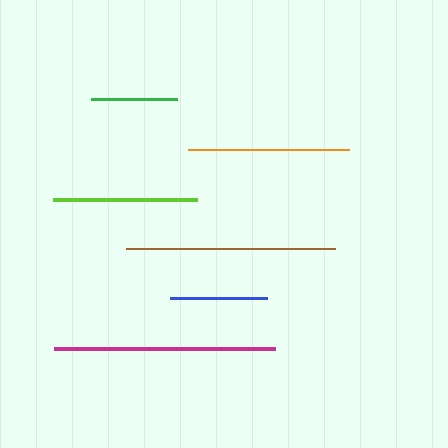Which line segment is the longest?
The magenta line is the longest at approximately 221 pixels.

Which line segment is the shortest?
The green line is the shortest at approximately 86 pixels.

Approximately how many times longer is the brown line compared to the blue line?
The brown line is approximately 2.2 times the length of the blue line.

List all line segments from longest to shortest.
From longest to shortest: magenta, brown, orange, lime, blue, green.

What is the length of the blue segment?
The blue segment is approximately 97 pixels long.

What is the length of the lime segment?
The lime segment is approximately 145 pixels long.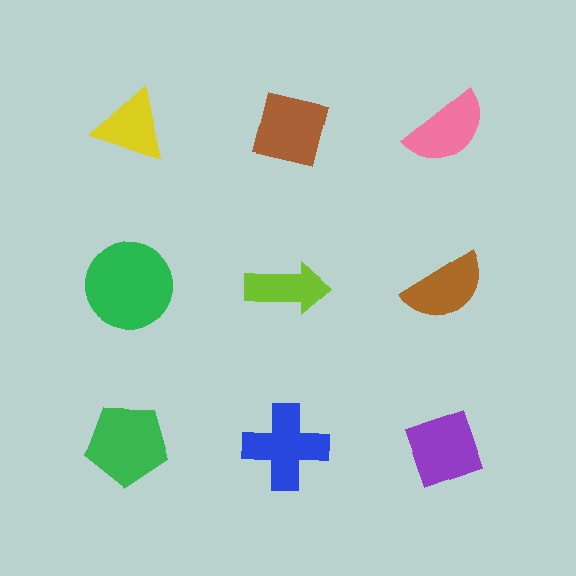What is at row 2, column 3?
A brown semicircle.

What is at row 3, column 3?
A purple diamond.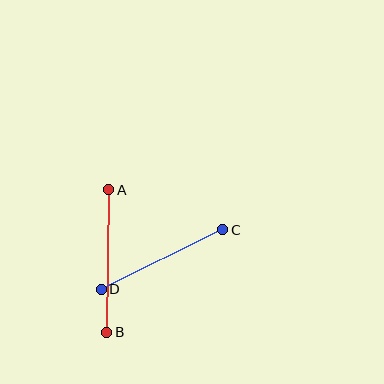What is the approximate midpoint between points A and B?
The midpoint is at approximately (108, 261) pixels.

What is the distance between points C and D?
The distance is approximately 135 pixels.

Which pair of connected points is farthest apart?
Points A and B are farthest apart.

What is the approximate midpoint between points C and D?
The midpoint is at approximately (162, 259) pixels.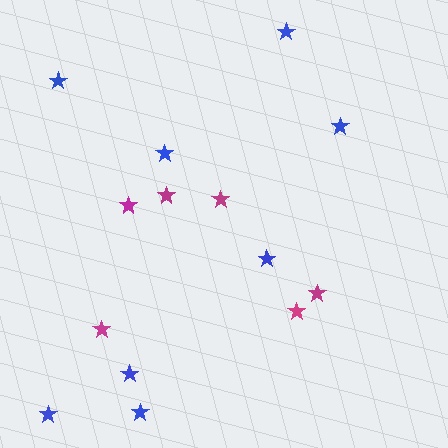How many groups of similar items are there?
There are 2 groups: one group of blue stars (8) and one group of magenta stars (6).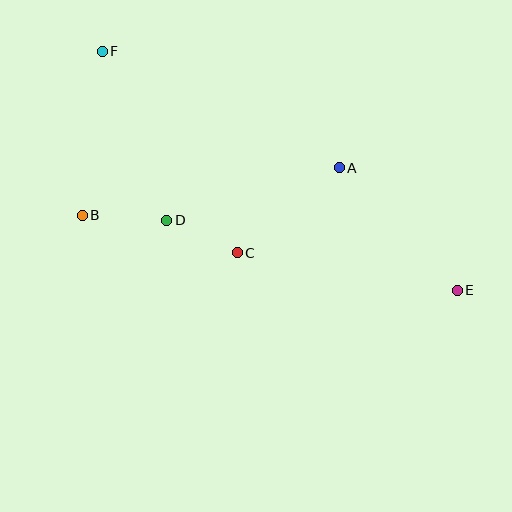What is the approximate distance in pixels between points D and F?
The distance between D and F is approximately 181 pixels.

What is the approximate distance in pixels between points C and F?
The distance between C and F is approximately 243 pixels.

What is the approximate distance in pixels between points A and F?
The distance between A and F is approximately 264 pixels.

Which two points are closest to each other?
Points C and D are closest to each other.